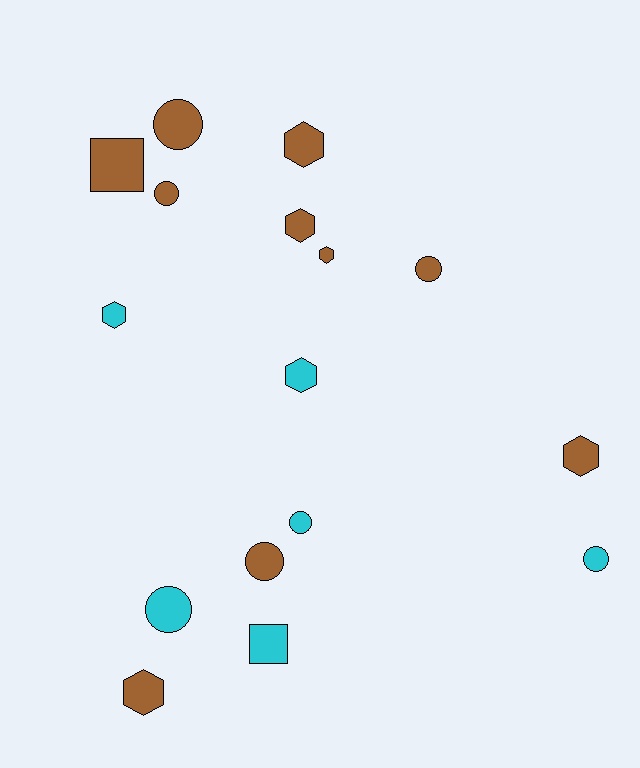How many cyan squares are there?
There is 1 cyan square.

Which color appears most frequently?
Brown, with 10 objects.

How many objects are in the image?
There are 16 objects.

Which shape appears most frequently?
Circle, with 7 objects.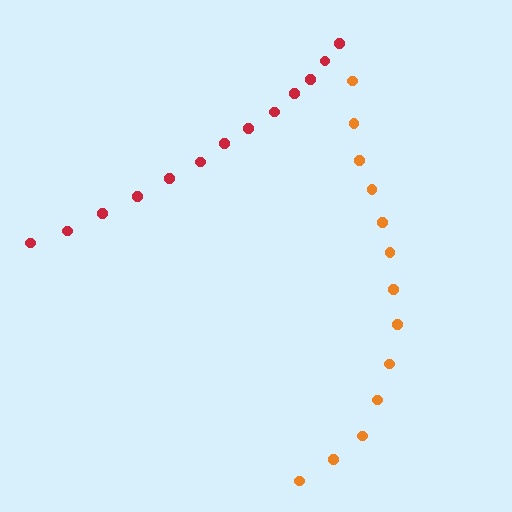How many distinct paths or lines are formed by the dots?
There are 2 distinct paths.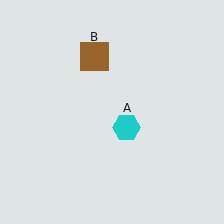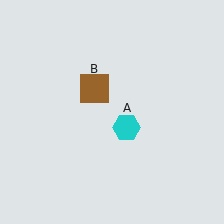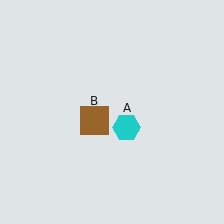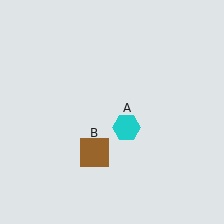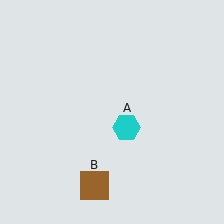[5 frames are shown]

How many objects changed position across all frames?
1 object changed position: brown square (object B).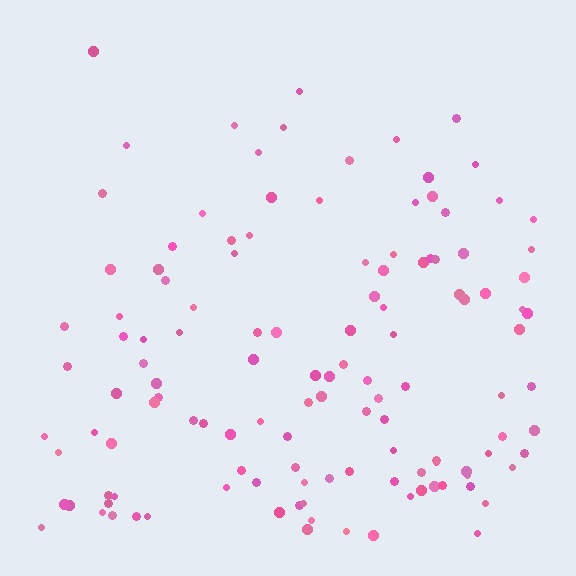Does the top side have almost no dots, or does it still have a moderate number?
Still a moderate number, just noticeably fewer than the bottom.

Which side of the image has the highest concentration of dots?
The bottom.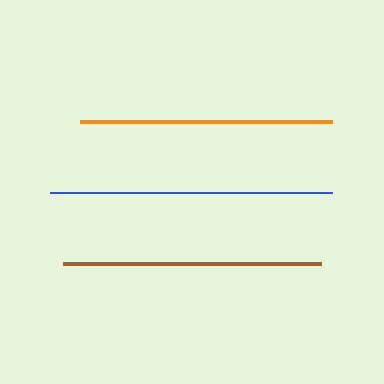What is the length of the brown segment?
The brown segment is approximately 259 pixels long.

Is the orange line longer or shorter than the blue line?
The blue line is longer than the orange line.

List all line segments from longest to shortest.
From longest to shortest: blue, brown, orange.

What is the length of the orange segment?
The orange segment is approximately 252 pixels long.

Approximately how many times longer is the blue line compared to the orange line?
The blue line is approximately 1.1 times the length of the orange line.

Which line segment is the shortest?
The orange line is the shortest at approximately 252 pixels.